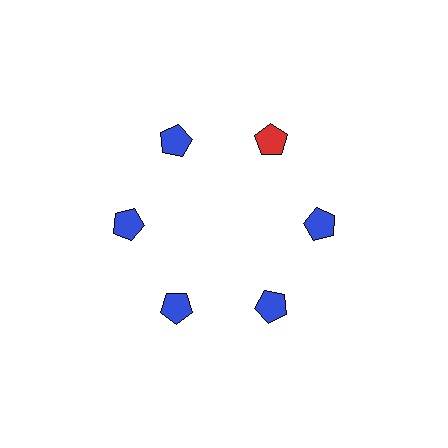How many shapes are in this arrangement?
There are 6 shapes arranged in a ring pattern.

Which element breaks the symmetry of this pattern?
The red pentagon at roughly the 1 o'clock position breaks the symmetry. All other shapes are blue pentagons.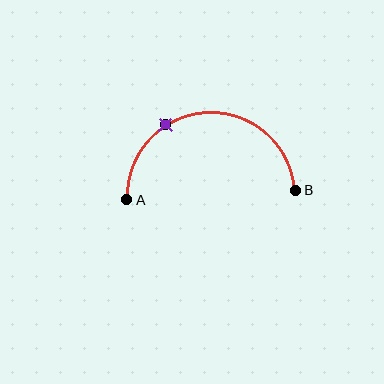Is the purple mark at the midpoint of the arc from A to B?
No. The purple mark lies on the arc but is closer to endpoint A. The arc midpoint would be at the point on the curve equidistant along the arc from both A and B.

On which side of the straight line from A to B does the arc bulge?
The arc bulges above the straight line connecting A and B.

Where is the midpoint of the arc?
The arc midpoint is the point on the curve farthest from the straight line joining A and B. It sits above that line.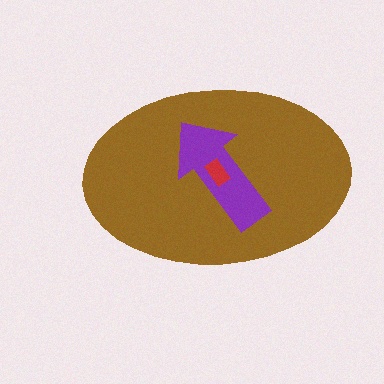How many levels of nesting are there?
3.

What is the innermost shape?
The red rectangle.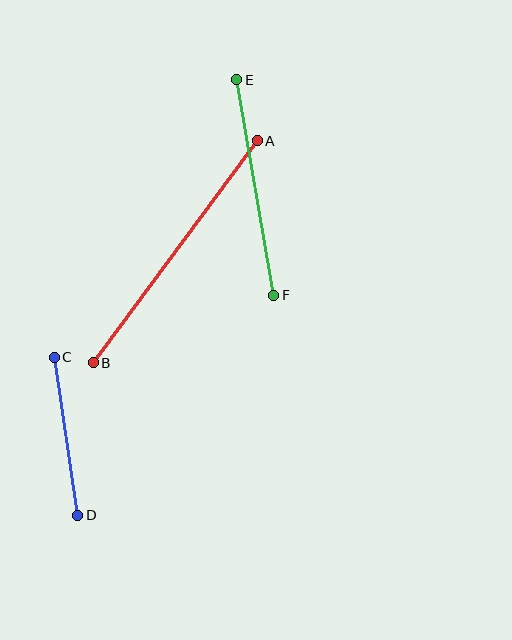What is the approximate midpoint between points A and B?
The midpoint is at approximately (175, 252) pixels.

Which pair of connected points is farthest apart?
Points A and B are farthest apart.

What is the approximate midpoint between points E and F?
The midpoint is at approximately (255, 187) pixels.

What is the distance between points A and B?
The distance is approximately 276 pixels.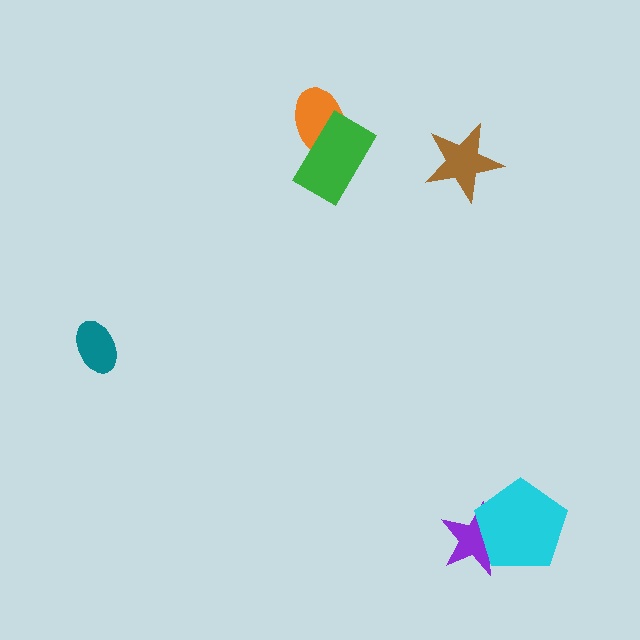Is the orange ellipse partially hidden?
Yes, it is partially covered by another shape.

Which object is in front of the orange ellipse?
The green rectangle is in front of the orange ellipse.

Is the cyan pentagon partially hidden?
No, no other shape covers it.